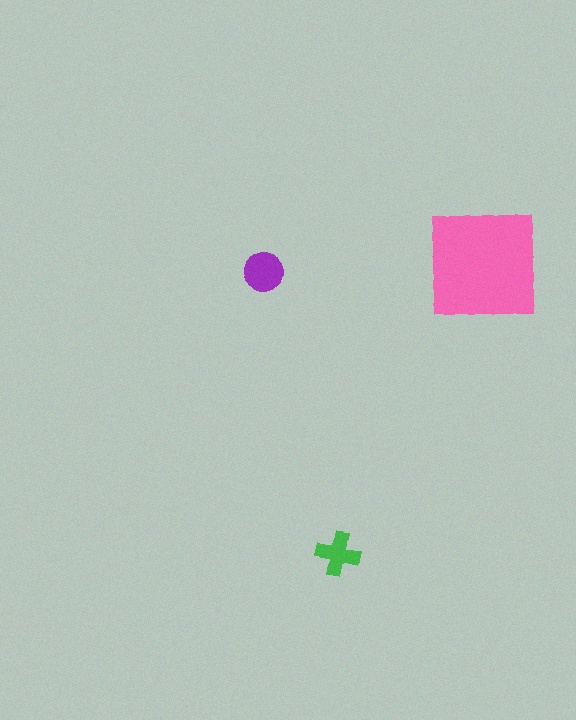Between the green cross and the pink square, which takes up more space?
The pink square.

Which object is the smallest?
The green cross.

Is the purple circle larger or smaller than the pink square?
Smaller.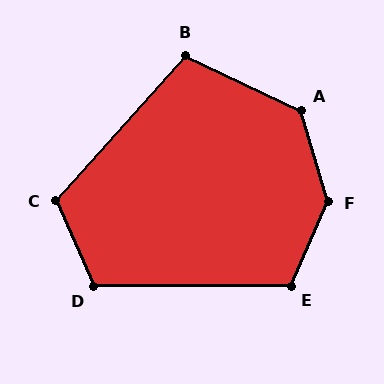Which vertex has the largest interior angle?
F, at approximately 140 degrees.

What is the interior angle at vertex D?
Approximately 114 degrees (obtuse).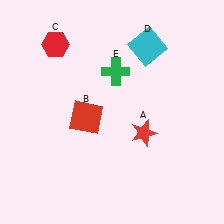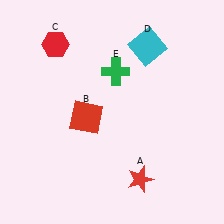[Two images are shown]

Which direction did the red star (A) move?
The red star (A) moved down.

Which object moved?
The red star (A) moved down.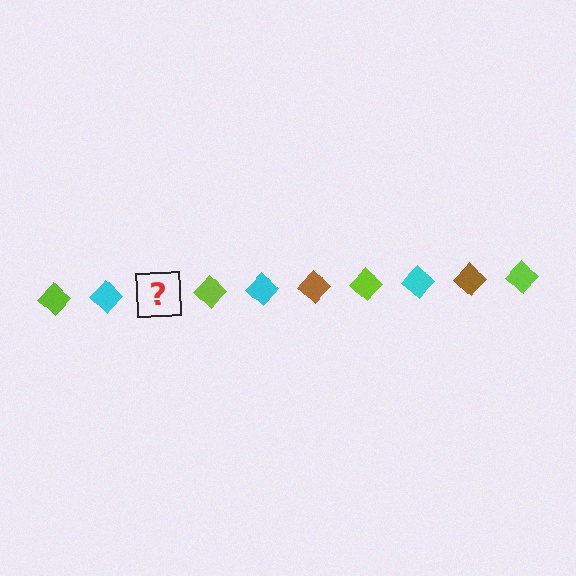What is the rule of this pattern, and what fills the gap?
The rule is that the pattern cycles through lime, cyan, brown diamonds. The gap should be filled with a brown diamond.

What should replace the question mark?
The question mark should be replaced with a brown diamond.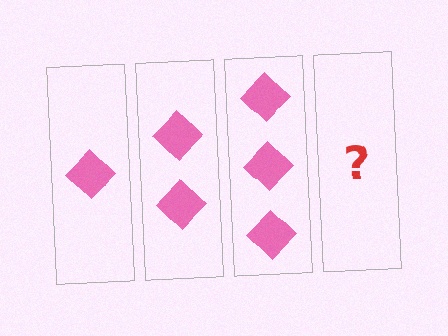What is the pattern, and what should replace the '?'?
The pattern is that each step adds one more diamond. The '?' should be 4 diamonds.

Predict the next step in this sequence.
The next step is 4 diamonds.